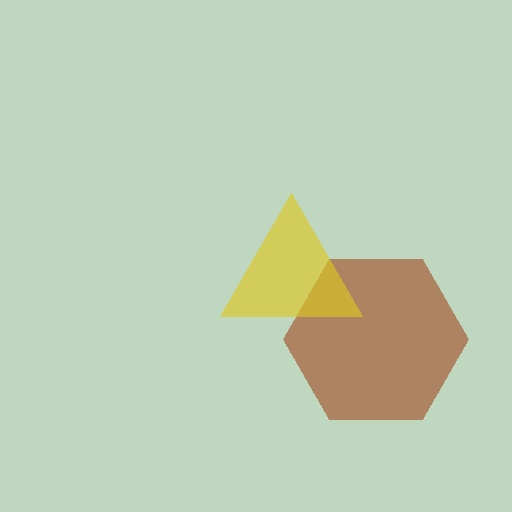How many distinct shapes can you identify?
There are 2 distinct shapes: a brown hexagon, a yellow triangle.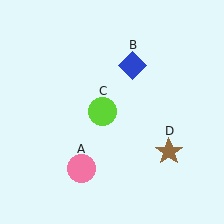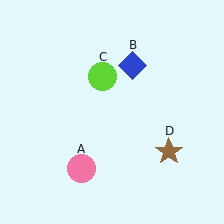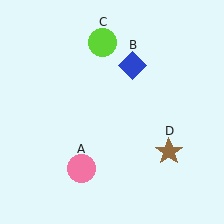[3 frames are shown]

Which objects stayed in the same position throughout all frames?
Pink circle (object A) and blue diamond (object B) and brown star (object D) remained stationary.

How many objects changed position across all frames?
1 object changed position: lime circle (object C).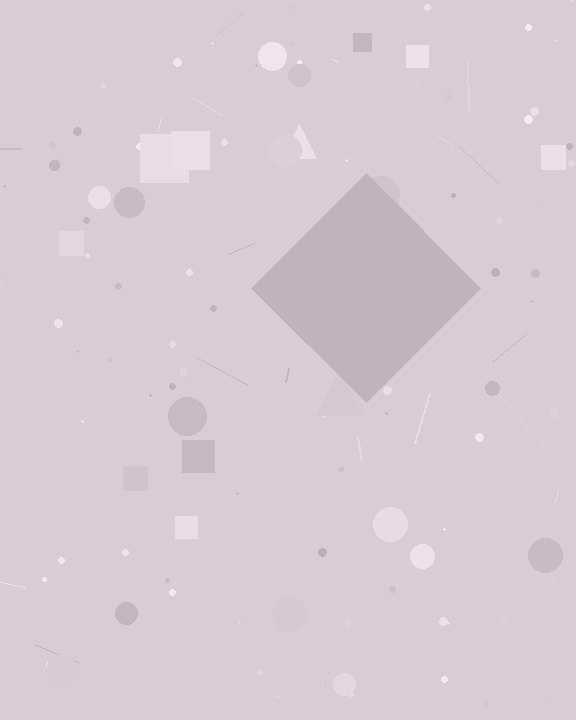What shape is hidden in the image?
A diamond is hidden in the image.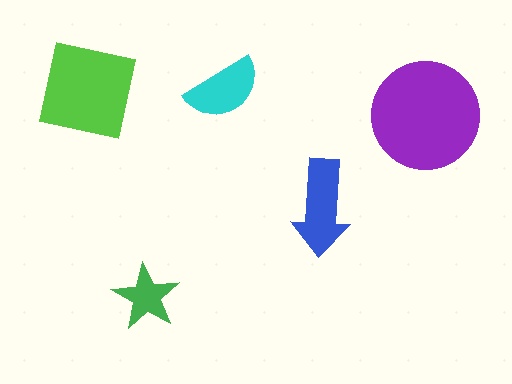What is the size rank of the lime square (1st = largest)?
2nd.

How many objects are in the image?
There are 5 objects in the image.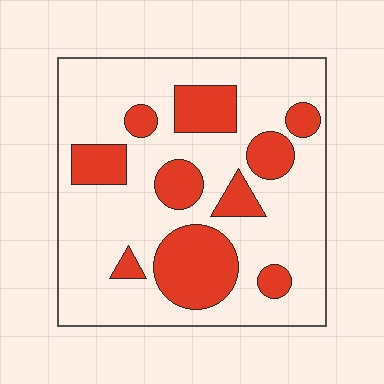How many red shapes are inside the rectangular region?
10.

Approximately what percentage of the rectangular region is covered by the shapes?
Approximately 25%.